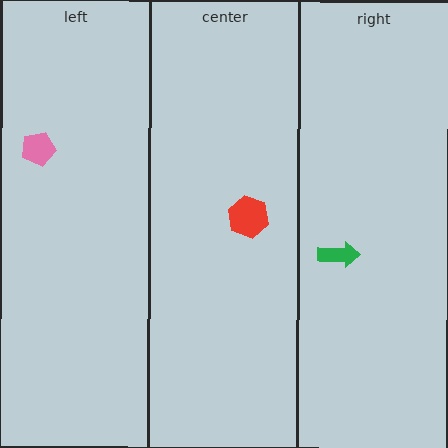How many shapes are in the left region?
1.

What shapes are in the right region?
The green arrow.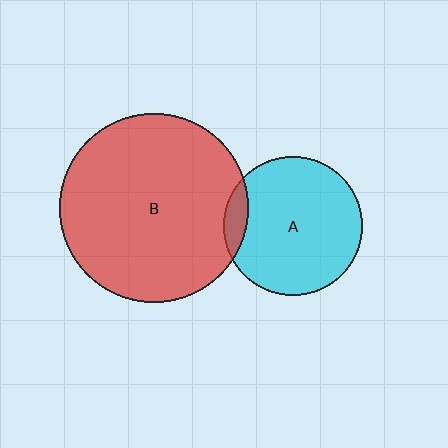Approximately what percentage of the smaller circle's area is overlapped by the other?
Approximately 10%.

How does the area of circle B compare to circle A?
Approximately 1.8 times.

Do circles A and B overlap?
Yes.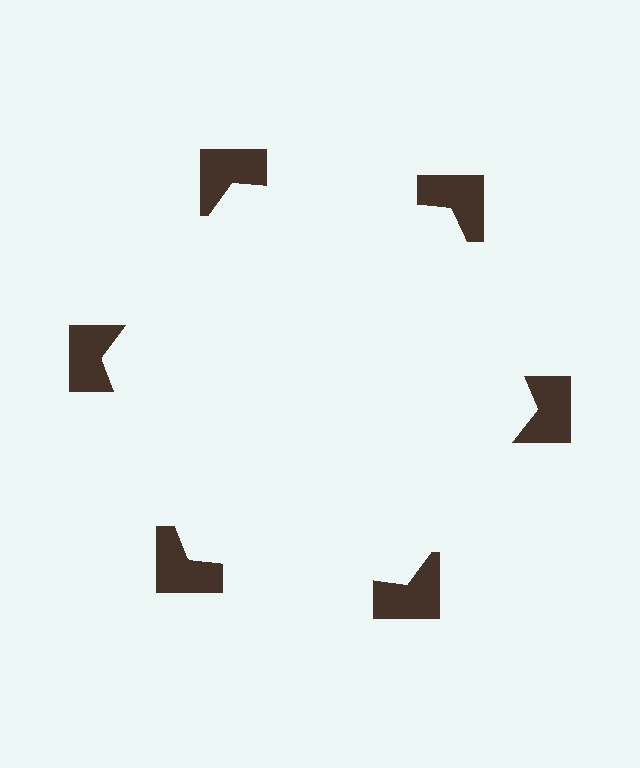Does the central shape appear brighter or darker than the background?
It typically appears slightly brighter than the background, even though no actual brightness change is drawn.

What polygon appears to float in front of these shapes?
An illusory hexagon — its edges are inferred from the aligned wedge cuts in the notched squares, not physically drawn.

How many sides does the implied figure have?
6 sides.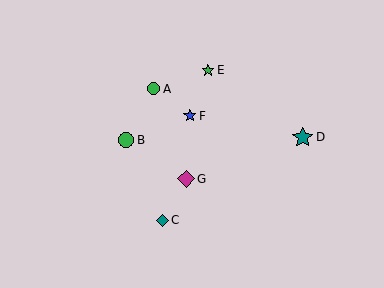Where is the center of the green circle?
The center of the green circle is at (126, 140).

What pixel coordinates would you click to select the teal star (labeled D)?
Click at (303, 137) to select the teal star D.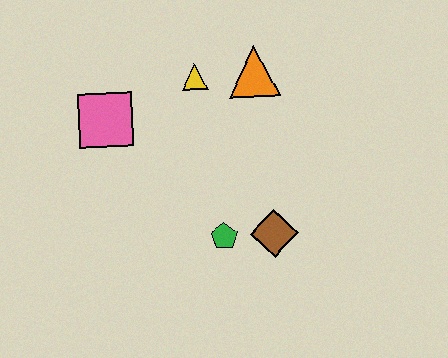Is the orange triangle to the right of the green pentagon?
Yes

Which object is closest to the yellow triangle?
The orange triangle is closest to the yellow triangle.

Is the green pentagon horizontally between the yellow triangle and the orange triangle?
Yes